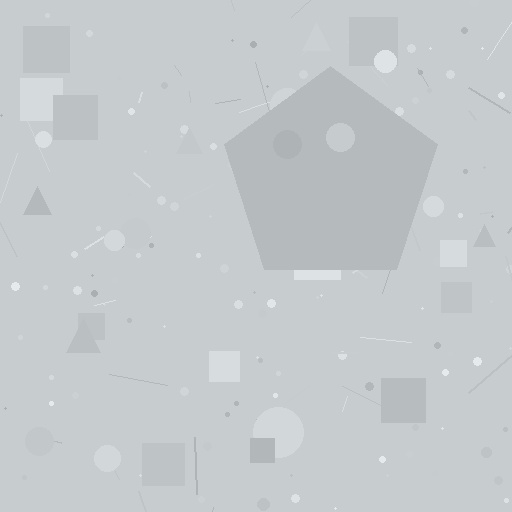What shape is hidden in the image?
A pentagon is hidden in the image.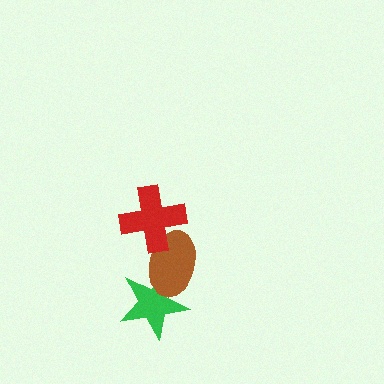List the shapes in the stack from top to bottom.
From top to bottom: the red cross, the brown ellipse, the green star.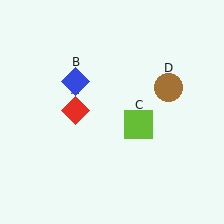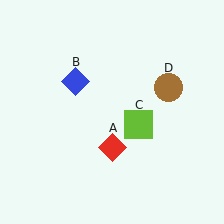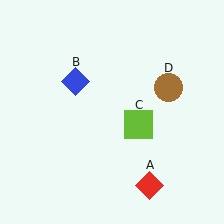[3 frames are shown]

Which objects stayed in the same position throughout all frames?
Blue diamond (object B) and lime square (object C) and brown circle (object D) remained stationary.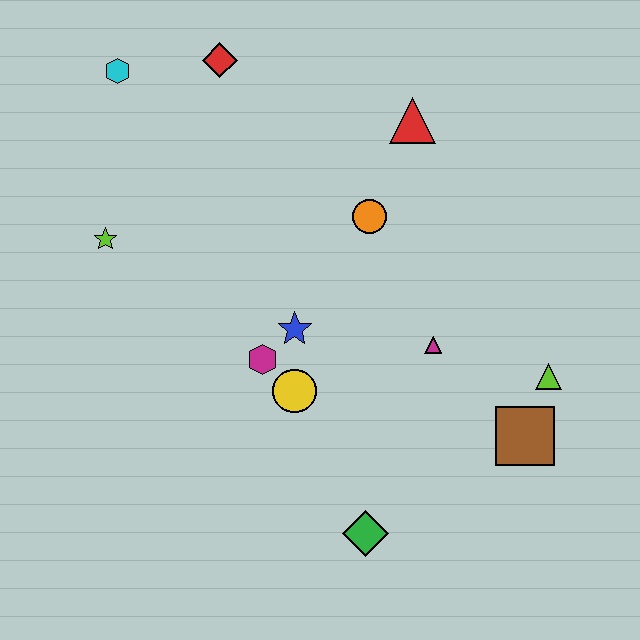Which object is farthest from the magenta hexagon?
The cyan hexagon is farthest from the magenta hexagon.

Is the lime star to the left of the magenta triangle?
Yes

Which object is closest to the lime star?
The cyan hexagon is closest to the lime star.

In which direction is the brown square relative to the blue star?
The brown square is to the right of the blue star.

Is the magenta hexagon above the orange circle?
No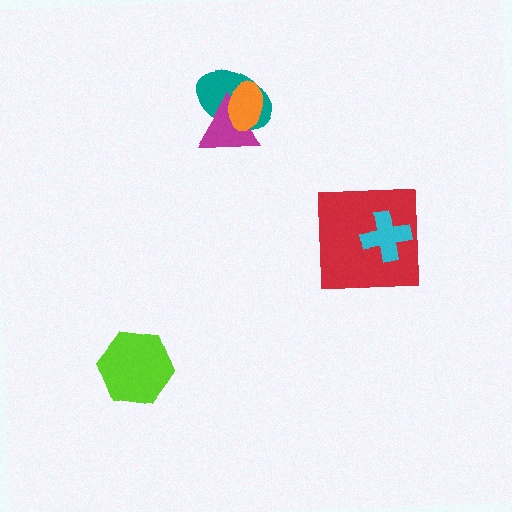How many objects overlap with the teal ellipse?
2 objects overlap with the teal ellipse.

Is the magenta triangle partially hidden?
Yes, it is partially covered by another shape.